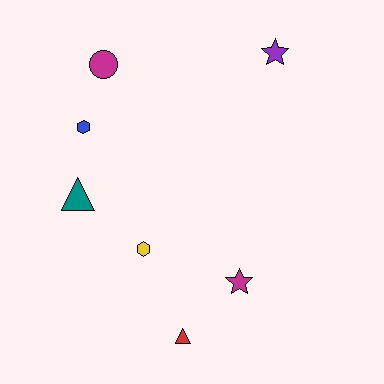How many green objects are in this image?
There are no green objects.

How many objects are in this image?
There are 7 objects.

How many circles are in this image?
There is 1 circle.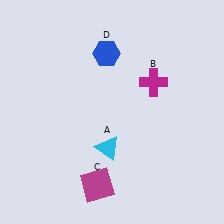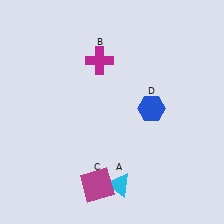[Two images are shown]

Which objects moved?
The objects that moved are: the cyan triangle (A), the magenta cross (B), the blue hexagon (D).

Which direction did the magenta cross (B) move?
The magenta cross (B) moved left.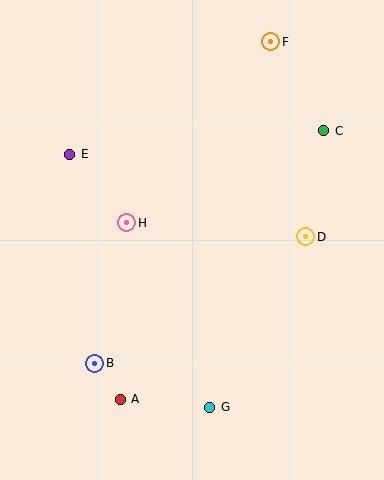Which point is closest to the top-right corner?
Point F is closest to the top-right corner.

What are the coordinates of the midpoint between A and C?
The midpoint between A and C is at (222, 265).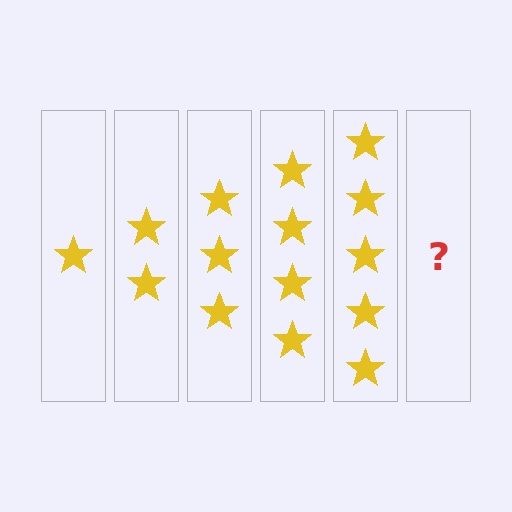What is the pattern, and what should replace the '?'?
The pattern is that each step adds one more star. The '?' should be 6 stars.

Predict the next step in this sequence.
The next step is 6 stars.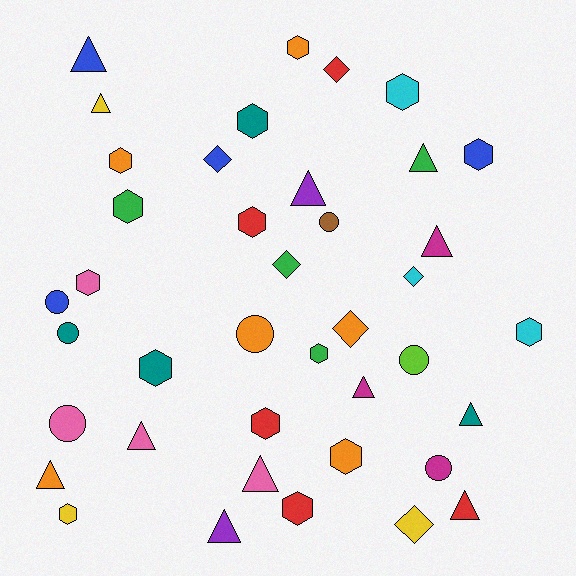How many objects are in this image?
There are 40 objects.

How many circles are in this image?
There are 7 circles.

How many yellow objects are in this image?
There are 3 yellow objects.